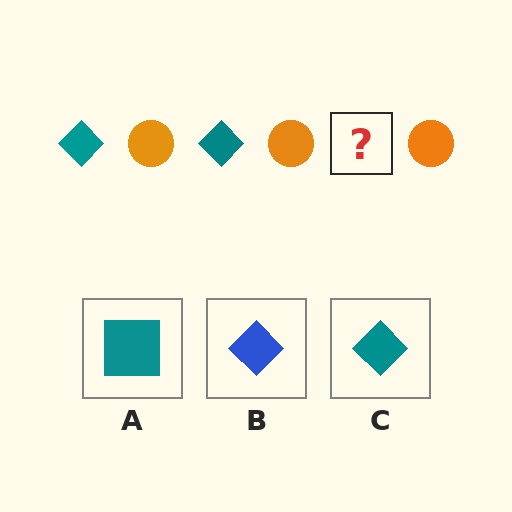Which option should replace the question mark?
Option C.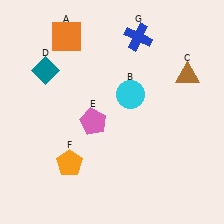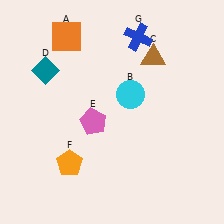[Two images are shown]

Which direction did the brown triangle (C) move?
The brown triangle (C) moved left.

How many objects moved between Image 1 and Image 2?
1 object moved between the two images.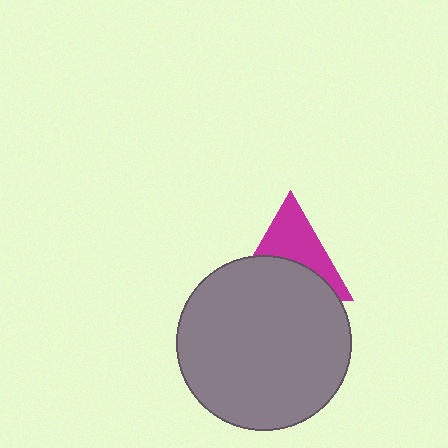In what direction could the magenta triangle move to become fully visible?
The magenta triangle could move up. That would shift it out from behind the gray circle entirely.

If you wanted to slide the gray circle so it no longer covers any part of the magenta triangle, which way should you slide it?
Slide it down — that is the most direct way to separate the two shapes.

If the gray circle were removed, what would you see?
You would see the complete magenta triangle.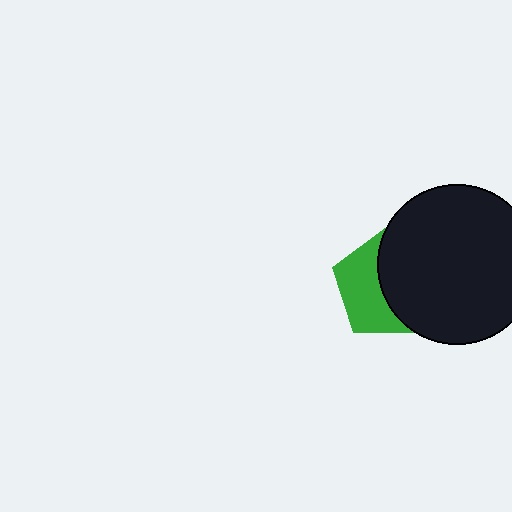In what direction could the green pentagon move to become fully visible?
The green pentagon could move left. That would shift it out from behind the black circle entirely.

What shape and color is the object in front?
The object in front is a black circle.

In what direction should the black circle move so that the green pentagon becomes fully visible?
The black circle should move right. That is the shortest direction to clear the overlap and leave the green pentagon fully visible.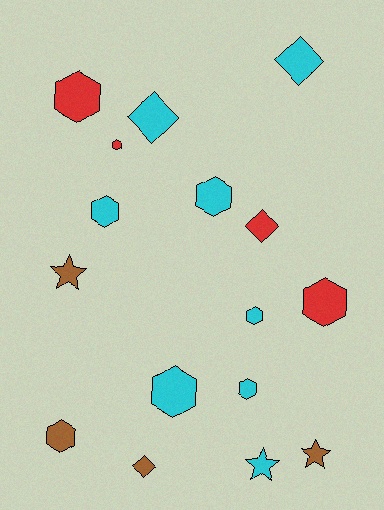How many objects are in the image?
There are 16 objects.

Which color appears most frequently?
Cyan, with 8 objects.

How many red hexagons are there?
There are 3 red hexagons.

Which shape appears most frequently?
Hexagon, with 9 objects.